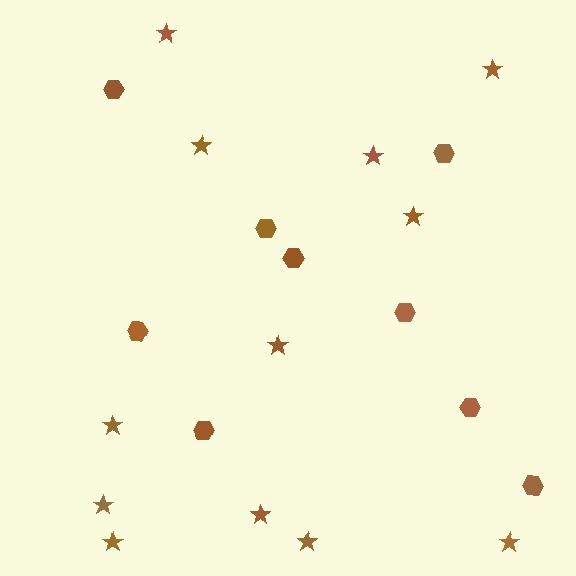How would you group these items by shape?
There are 2 groups: one group of hexagons (9) and one group of stars (12).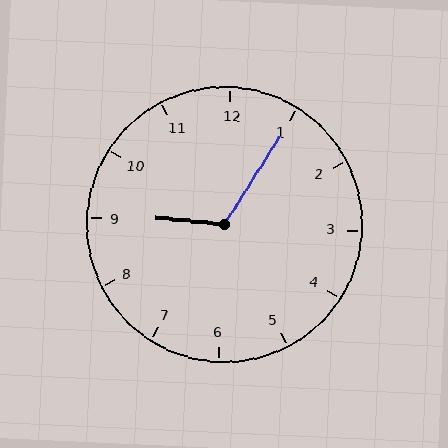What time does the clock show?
9:05.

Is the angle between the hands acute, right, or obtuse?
It is obtuse.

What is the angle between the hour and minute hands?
Approximately 118 degrees.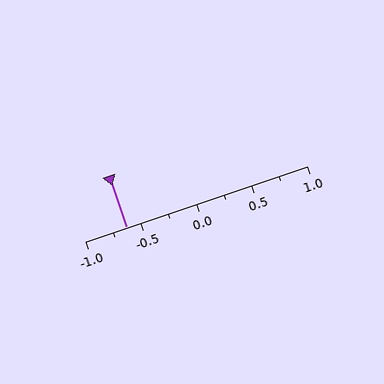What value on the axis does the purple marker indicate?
The marker indicates approximately -0.62.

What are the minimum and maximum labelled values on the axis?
The axis runs from -1.0 to 1.0.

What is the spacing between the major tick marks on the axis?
The major ticks are spaced 0.5 apart.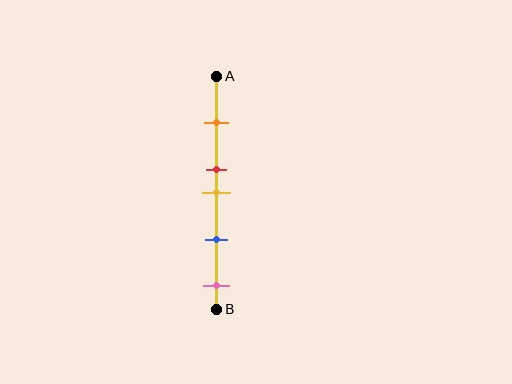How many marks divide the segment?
There are 5 marks dividing the segment.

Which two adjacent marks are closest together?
The red and yellow marks are the closest adjacent pair.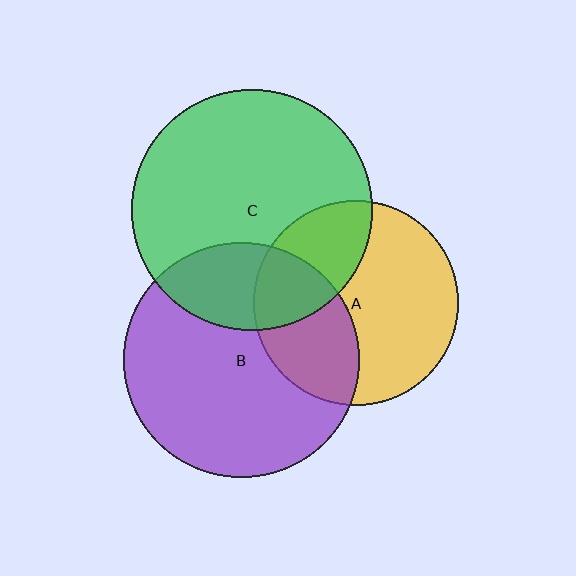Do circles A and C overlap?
Yes.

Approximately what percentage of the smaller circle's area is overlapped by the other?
Approximately 30%.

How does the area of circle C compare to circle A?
Approximately 1.4 times.